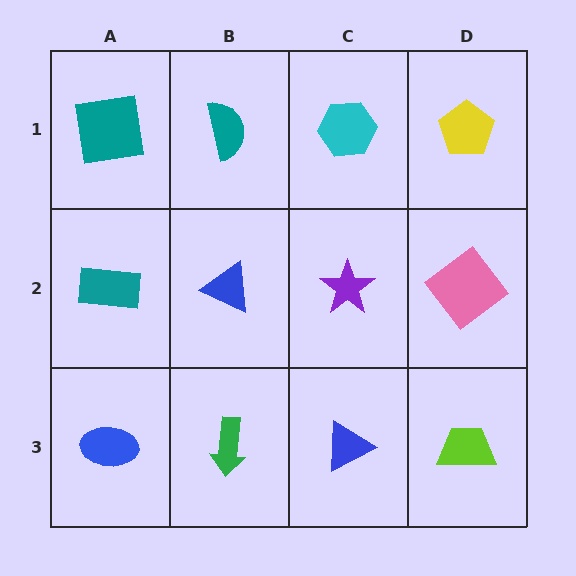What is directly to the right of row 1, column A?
A teal semicircle.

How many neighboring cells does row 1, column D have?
2.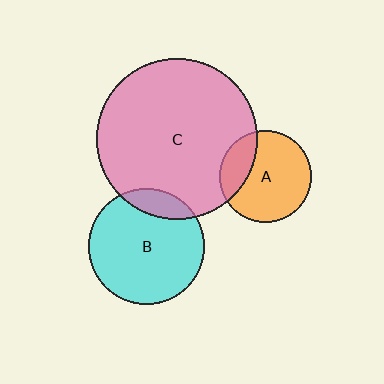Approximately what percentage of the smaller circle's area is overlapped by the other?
Approximately 25%.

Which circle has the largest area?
Circle C (pink).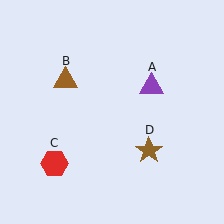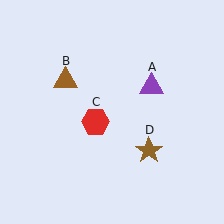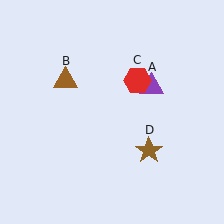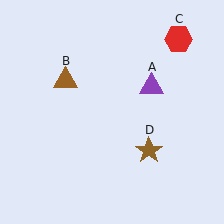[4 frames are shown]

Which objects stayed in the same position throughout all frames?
Purple triangle (object A) and brown triangle (object B) and brown star (object D) remained stationary.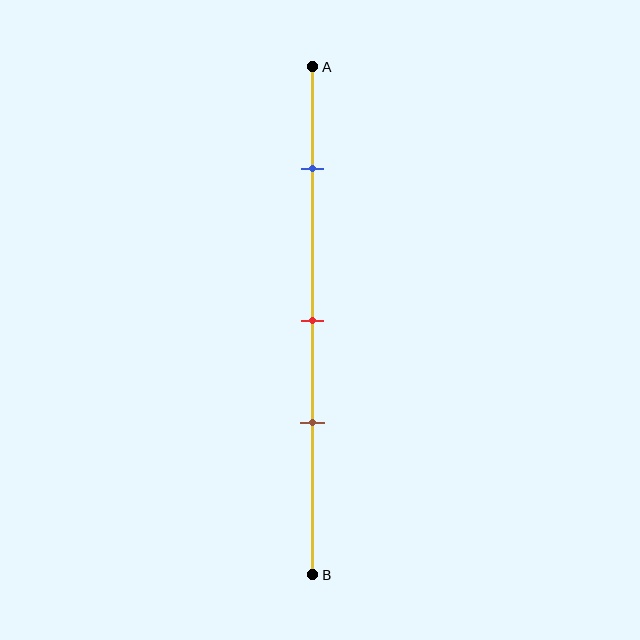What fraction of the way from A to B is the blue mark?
The blue mark is approximately 20% (0.2) of the way from A to B.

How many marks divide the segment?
There are 3 marks dividing the segment.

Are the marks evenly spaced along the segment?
No, the marks are not evenly spaced.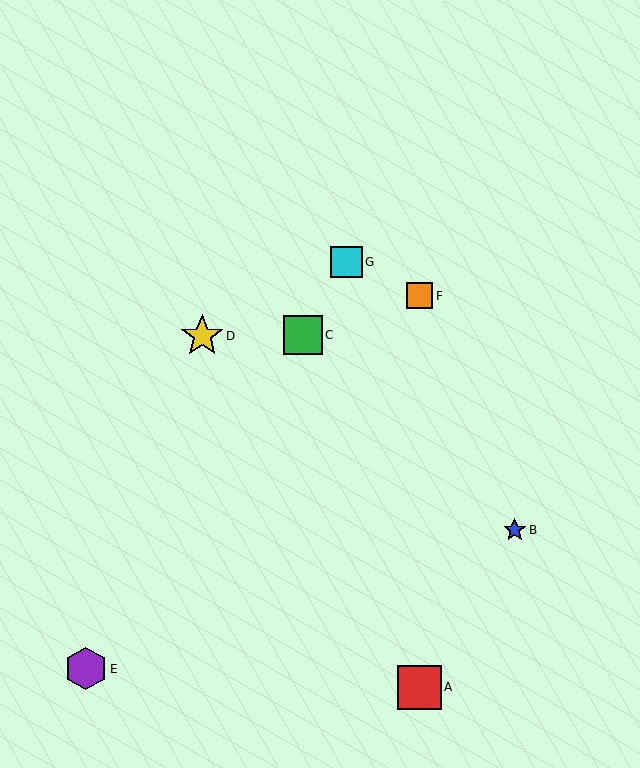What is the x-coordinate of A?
Object A is at x≈420.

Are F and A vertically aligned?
Yes, both are at x≈420.